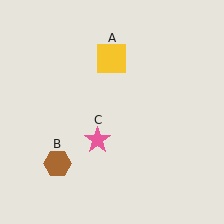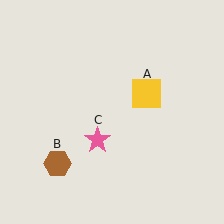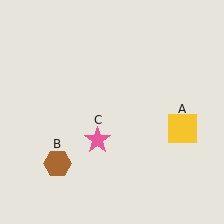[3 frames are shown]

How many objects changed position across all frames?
1 object changed position: yellow square (object A).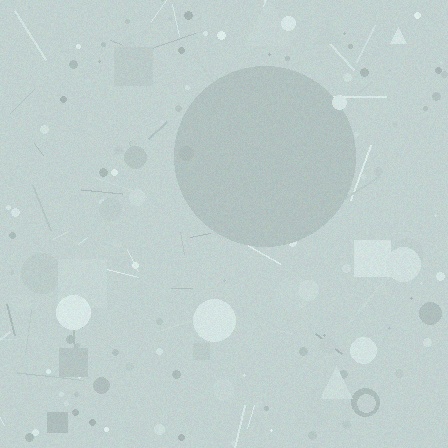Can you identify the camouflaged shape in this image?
The camouflaged shape is a circle.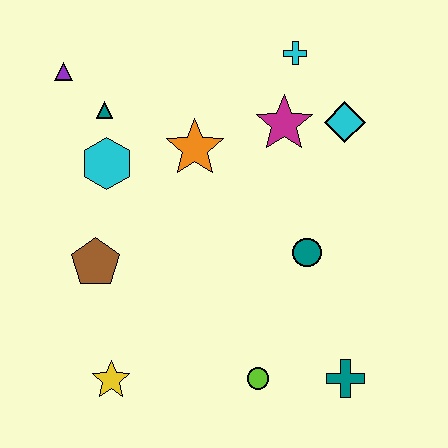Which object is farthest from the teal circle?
The purple triangle is farthest from the teal circle.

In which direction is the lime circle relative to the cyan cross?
The lime circle is below the cyan cross.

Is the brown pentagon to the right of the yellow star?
No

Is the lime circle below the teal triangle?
Yes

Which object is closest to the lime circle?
The teal cross is closest to the lime circle.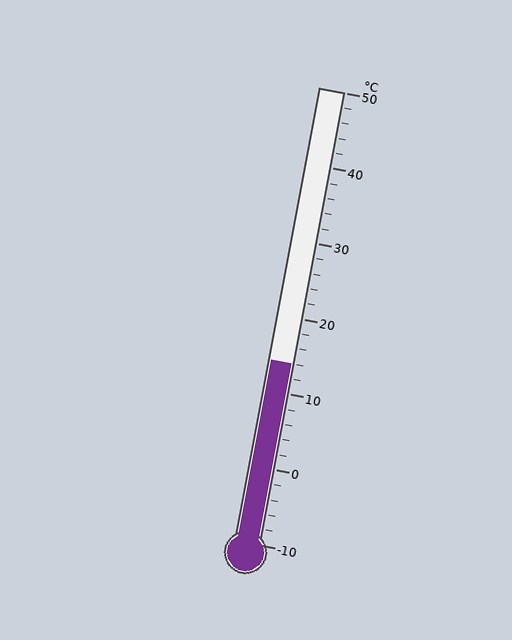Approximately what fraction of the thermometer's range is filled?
The thermometer is filled to approximately 40% of its range.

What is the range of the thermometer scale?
The thermometer scale ranges from -10°C to 50°C.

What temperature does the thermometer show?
The thermometer shows approximately 14°C.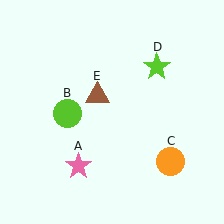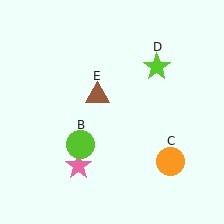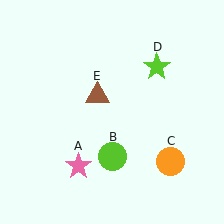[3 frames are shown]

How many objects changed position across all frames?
1 object changed position: lime circle (object B).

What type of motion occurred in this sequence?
The lime circle (object B) rotated counterclockwise around the center of the scene.